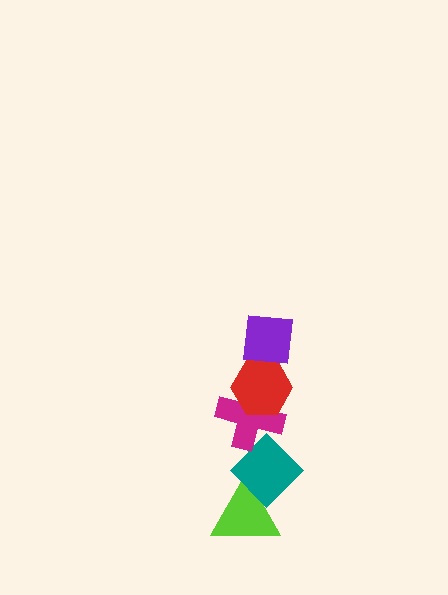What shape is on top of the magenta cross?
The red hexagon is on top of the magenta cross.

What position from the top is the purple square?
The purple square is 1st from the top.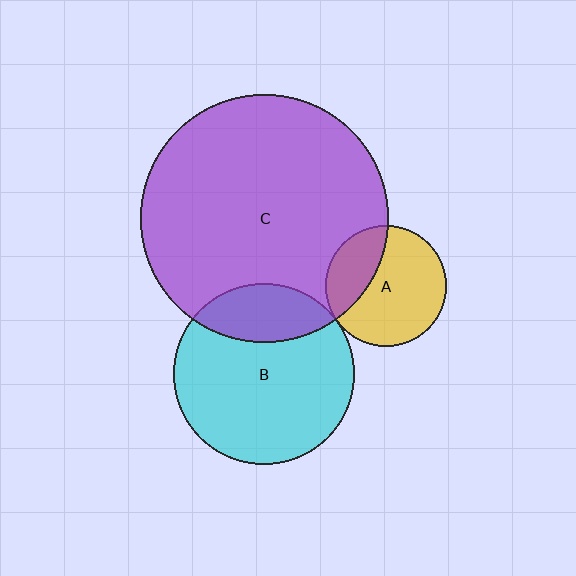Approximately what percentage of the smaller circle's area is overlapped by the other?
Approximately 25%.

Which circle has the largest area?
Circle C (purple).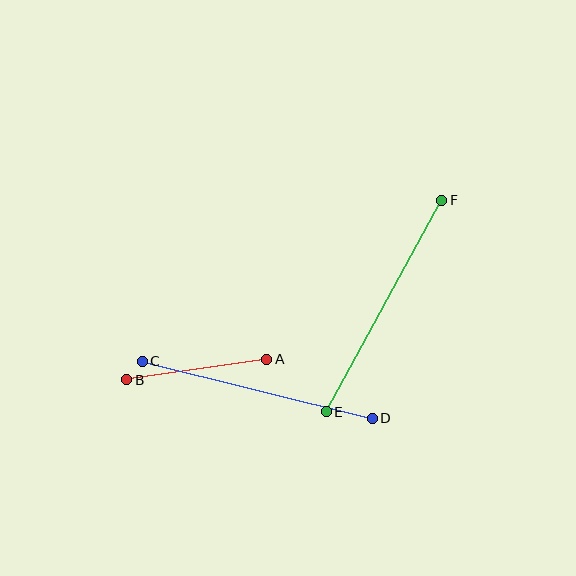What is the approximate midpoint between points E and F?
The midpoint is at approximately (384, 306) pixels.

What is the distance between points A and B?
The distance is approximately 141 pixels.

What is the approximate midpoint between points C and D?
The midpoint is at approximately (257, 390) pixels.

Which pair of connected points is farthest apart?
Points E and F are farthest apart.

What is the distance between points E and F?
The distance is approximately 241 pixels.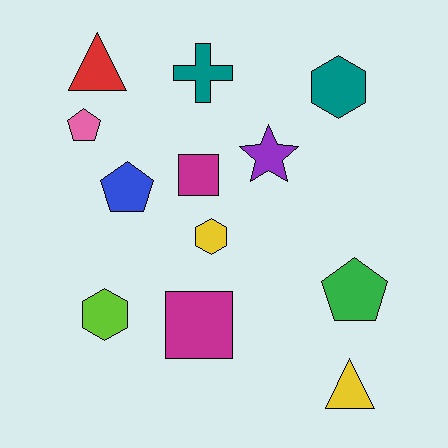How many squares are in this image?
There are 2 squares.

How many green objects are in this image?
There is 1 green object.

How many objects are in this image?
There are 12 objects.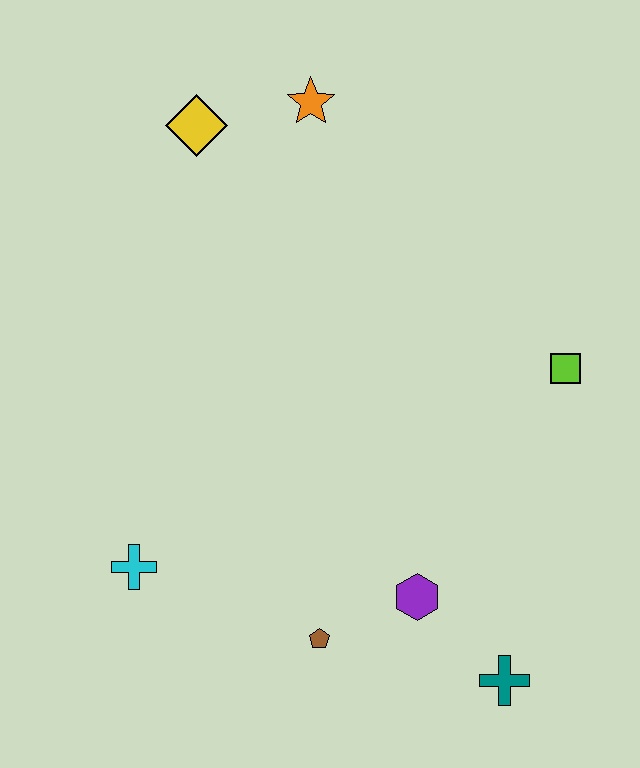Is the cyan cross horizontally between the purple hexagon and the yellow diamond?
No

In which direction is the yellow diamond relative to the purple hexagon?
The yellow diamond is above the purple hexagon.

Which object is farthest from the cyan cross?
The orange star is farthest from the cyan cross.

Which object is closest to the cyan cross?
The brown pentagon is closest to the cyan cross.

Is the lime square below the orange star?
Yes